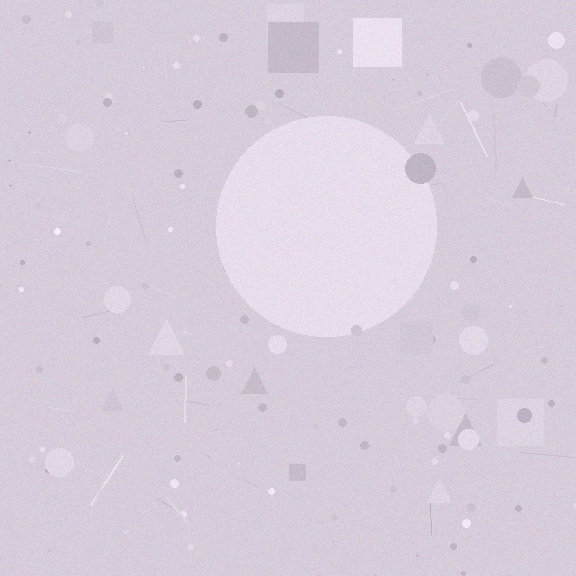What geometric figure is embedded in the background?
A circle is embedded in the background.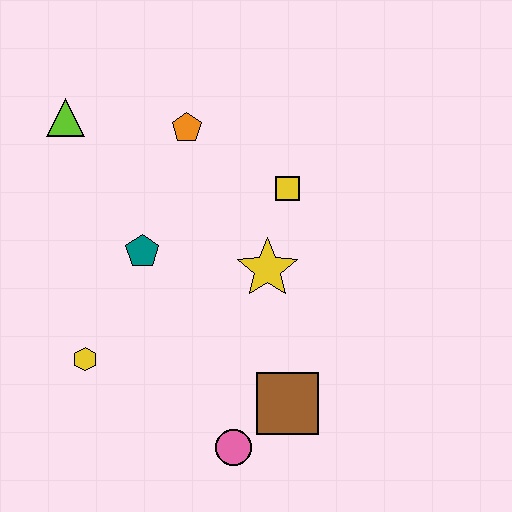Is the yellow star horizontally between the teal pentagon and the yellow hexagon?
No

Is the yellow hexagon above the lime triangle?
No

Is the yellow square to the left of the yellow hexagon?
No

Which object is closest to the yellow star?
The yellow square is closest to the yellow star.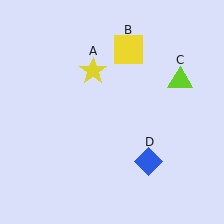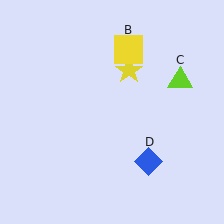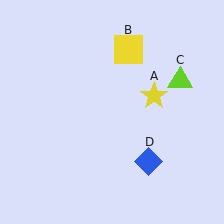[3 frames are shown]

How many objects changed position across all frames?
1 object changed position: yellow star (object A).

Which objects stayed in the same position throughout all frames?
Yellow square (object B) and lime triangle (object C) and blue diamond (object D) remained stationary.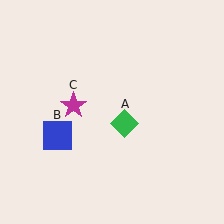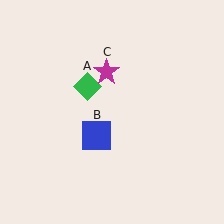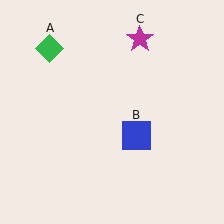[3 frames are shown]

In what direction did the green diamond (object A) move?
The green diamond (object A) moved up and to the left.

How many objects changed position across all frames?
3 objects changed position: green diamond (object A), blue square (object B), magenta star (object C).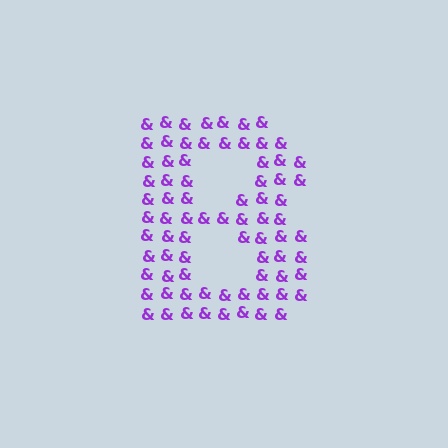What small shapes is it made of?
It is made of small ampersands.